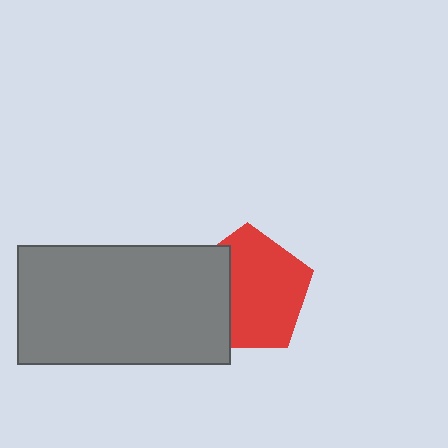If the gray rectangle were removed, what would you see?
You would see the complete red pentagon.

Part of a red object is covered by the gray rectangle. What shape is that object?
It is a pentagon.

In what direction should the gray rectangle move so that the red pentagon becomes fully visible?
The gray rectangle should move left. That is the shortest direction to clear the overlap and leave the red pentagon fully visible.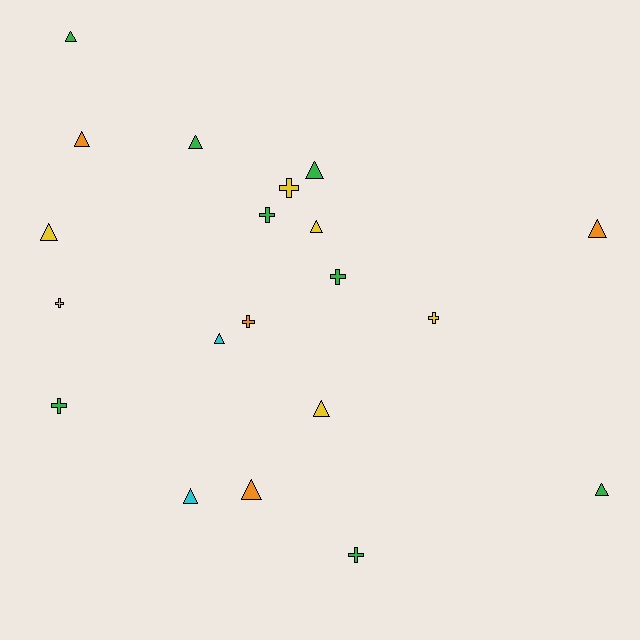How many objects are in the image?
There are 20 objects.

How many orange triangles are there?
There are 3 orange triangles.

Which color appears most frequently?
Green, with 8 objects.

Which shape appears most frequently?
Triangle, with 12 objects.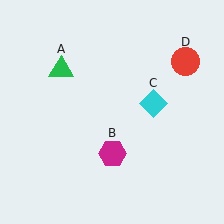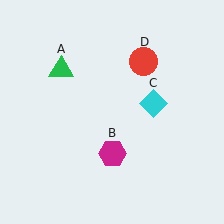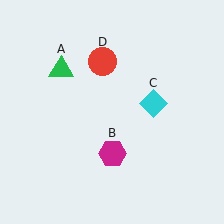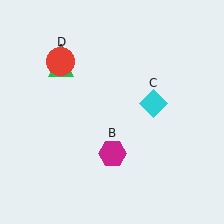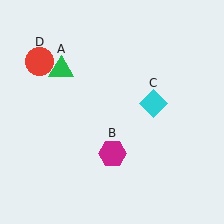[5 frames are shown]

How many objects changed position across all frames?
1 object changed position: red circle (object D).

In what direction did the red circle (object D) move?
The red circle (object D) moved left.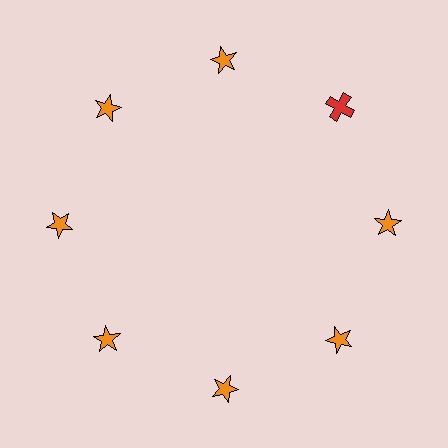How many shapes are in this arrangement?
There are 8 shapes arranged in a ring pattern.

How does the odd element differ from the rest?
It differs in both color (red instead of orange) and shape (cross instead of star).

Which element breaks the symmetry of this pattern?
The red cross at roughly the 2 o'clock position breaks the symmetry. All other shapes are orange stars.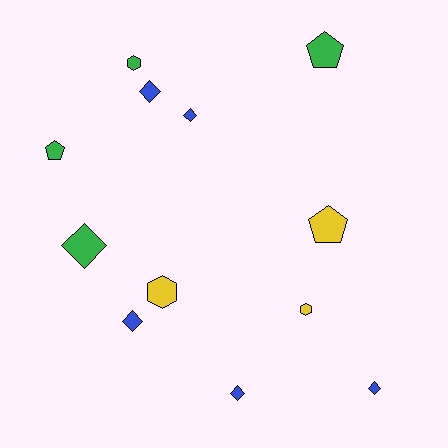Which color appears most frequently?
Blue, with 5 objects.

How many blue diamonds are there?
There are 5 blue diamonds.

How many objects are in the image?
There are 12 objects.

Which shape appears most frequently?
Diamond, with 6 objects.